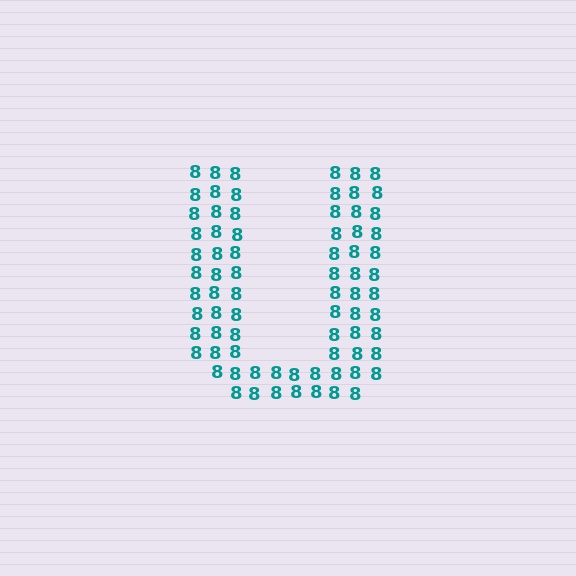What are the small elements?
The small elements are digit 8's.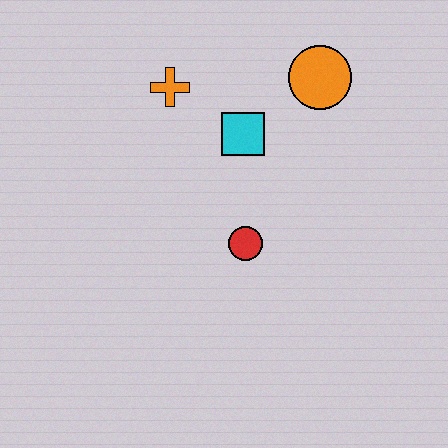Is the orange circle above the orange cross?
Yes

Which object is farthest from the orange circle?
The red circle is farthest from the orange circle.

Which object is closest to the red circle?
The cyan square is closest to the red circle.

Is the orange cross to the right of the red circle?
No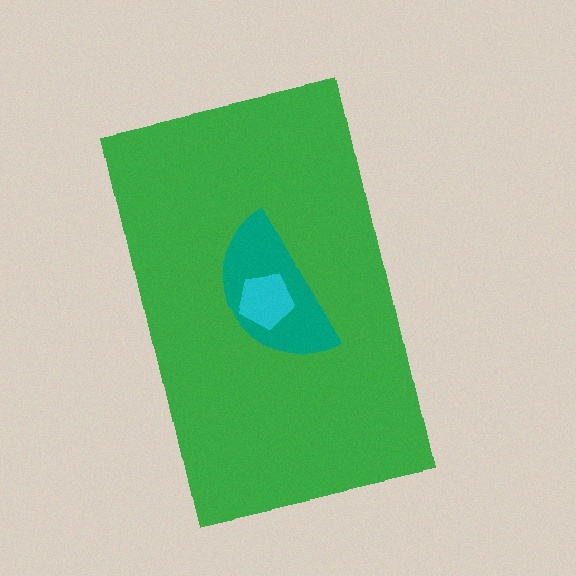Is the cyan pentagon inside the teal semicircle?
Yes.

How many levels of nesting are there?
3.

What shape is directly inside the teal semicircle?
The cyan pentagon.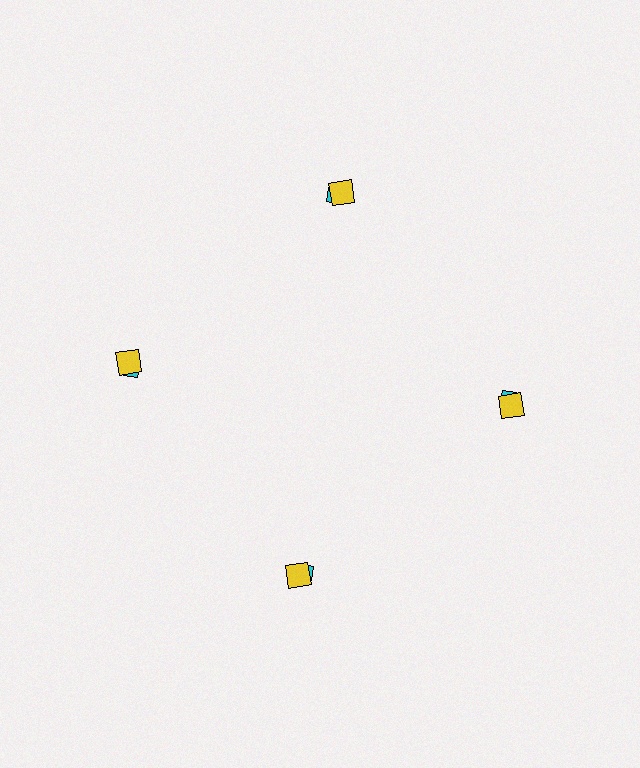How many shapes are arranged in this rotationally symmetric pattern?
There are 8 shapes, arranged in 4 groups of 2.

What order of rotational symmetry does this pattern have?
This pattern has 4-fold rotational symmetry.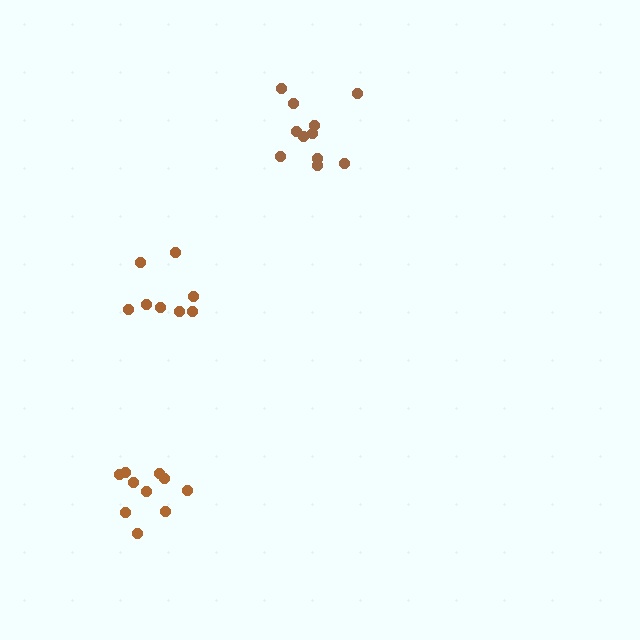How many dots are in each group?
Group 1: 10 dots, Group 2: 11 dots, Group 3: 8 dots (29 total).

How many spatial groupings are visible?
There are 3 spatial groupings.